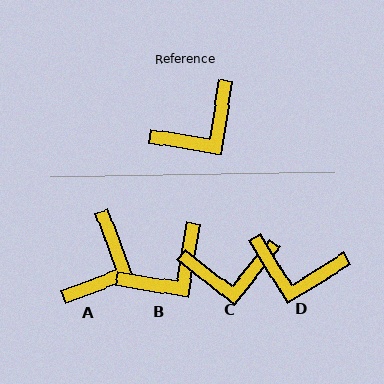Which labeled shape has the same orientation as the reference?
B.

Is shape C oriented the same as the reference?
No, it is off by about 29 degrees.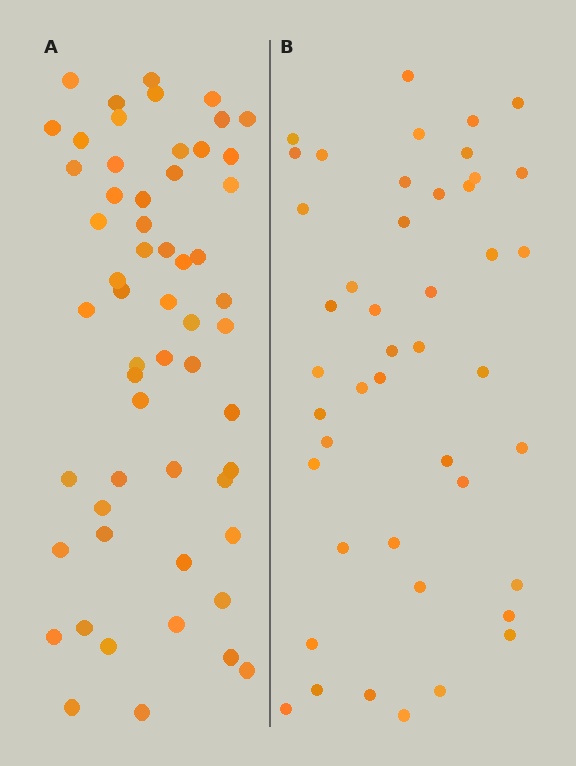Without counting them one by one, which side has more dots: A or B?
Region A (the left region) has more dots.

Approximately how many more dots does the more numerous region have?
Region A has roughly 12 or so more dots than region B.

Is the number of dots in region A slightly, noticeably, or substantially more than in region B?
Region A has noticeably more, but not dramatically so. The ratio is roughly 1.3 to 1.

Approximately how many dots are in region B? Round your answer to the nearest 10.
About 40 dots. (The exact count is 45, which rounds to 40.)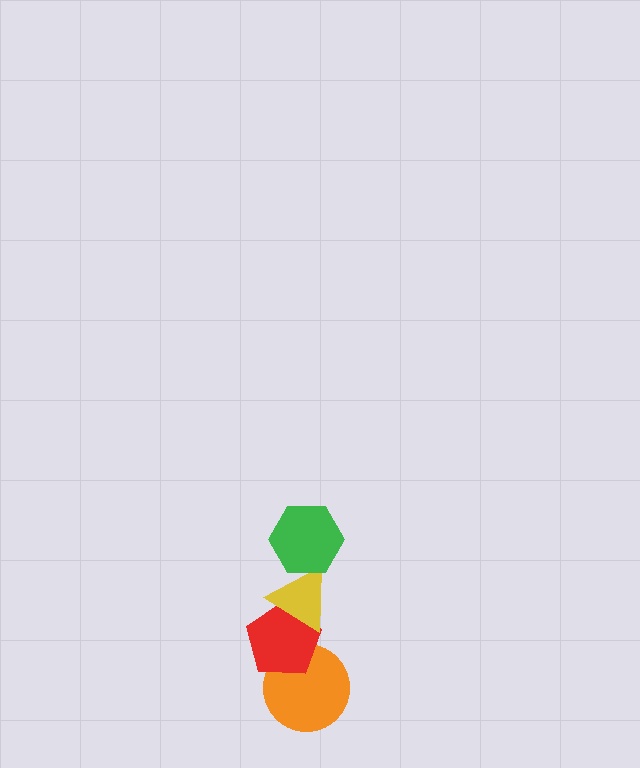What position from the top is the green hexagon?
The green hexagon is 1st from the top.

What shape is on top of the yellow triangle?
The green hexagon is on top of the yellow triangle.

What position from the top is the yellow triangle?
The yellow triangle is 2nd from the top.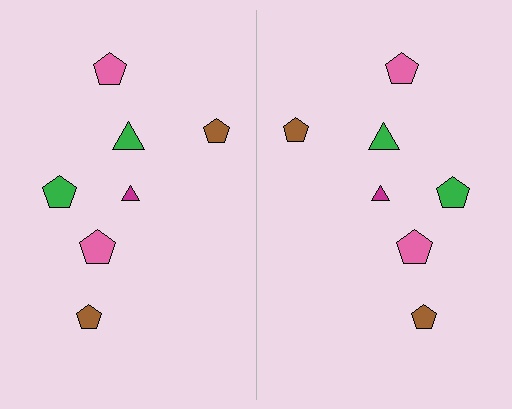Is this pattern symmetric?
Yes, this pattern has bilateral (reflection) symmetry.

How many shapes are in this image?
There are 14 shapes in this image.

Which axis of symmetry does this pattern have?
The pattern has a vertical axis of symmetry running through the center of the image.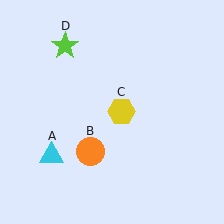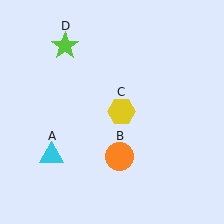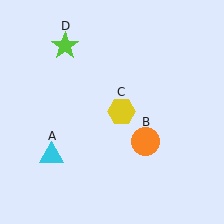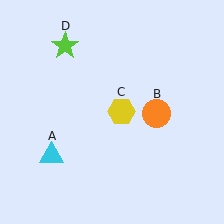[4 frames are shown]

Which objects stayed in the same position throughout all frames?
Cyan triangle (object A) and yellow hexagon (object C) and lime star (object D) remained stationary.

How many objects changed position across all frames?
1 object changed position: orange circle (object B).